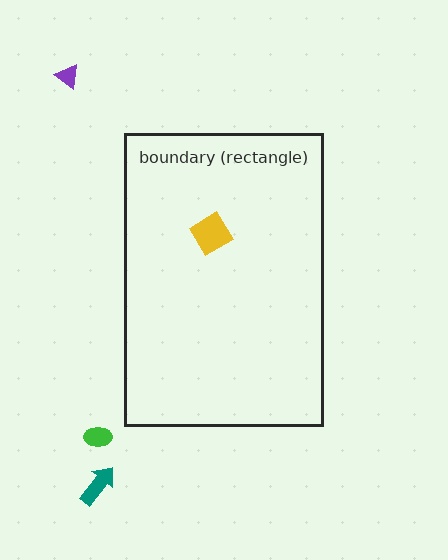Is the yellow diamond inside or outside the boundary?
Inside.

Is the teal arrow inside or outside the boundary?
Outside.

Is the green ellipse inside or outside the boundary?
Outside.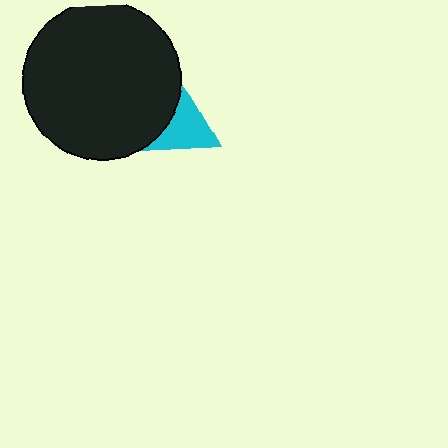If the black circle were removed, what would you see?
You would see the complete cyan triangle.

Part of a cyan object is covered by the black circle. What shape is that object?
It is a triangle.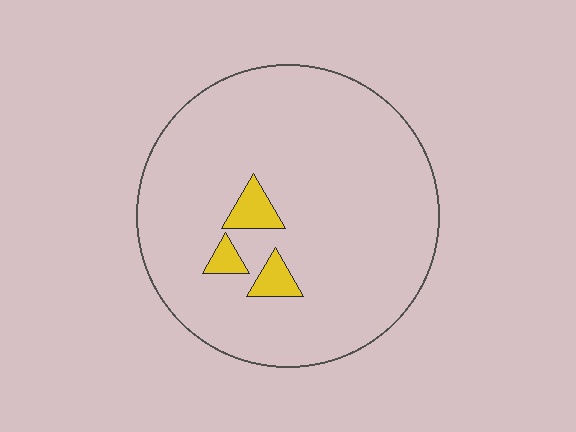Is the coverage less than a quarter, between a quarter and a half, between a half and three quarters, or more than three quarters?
Less than a quarter.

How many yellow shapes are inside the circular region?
3.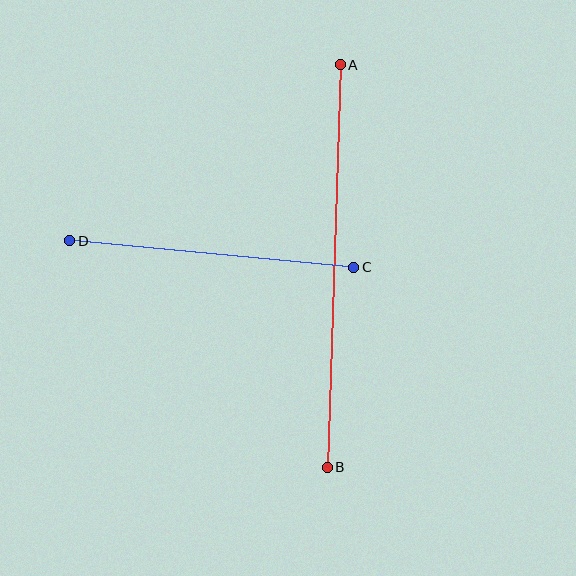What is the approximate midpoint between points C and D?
The midpoint is at approximately (212, 254) pixels.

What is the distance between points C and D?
The distance is approximately 285 pixels.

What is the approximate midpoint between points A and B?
The midpoint is at approximately (334, 266) pixels.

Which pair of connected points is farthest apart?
Points A and B are farthest apart.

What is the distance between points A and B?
The distance is approximately 403 pixels.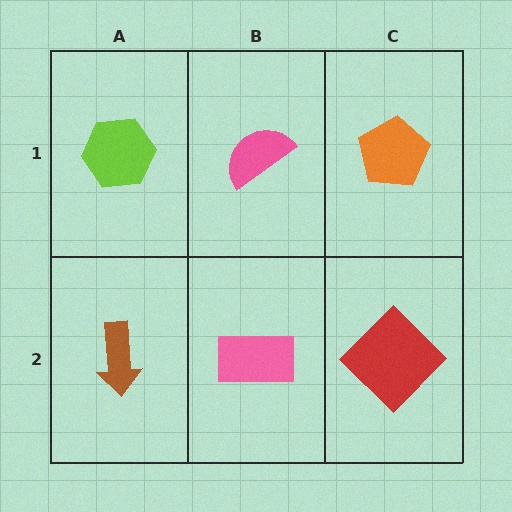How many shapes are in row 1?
3 shapes.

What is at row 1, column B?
A pink semicircle.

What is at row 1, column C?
An orange pentagon.